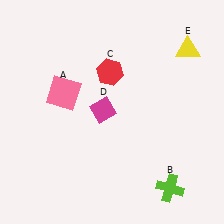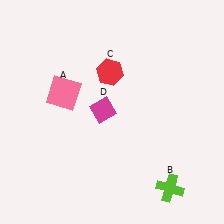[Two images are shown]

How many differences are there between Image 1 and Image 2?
There is 1 difference between the two images.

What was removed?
The yellow triangle (E) was removed in Image 2.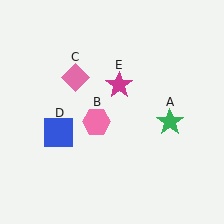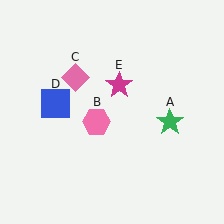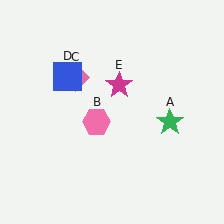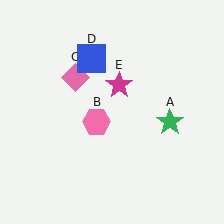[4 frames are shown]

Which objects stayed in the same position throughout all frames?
Green star (object A) and pink hexagon (object B) and pink diamond (object C) and magenta star (object E) remained stationary.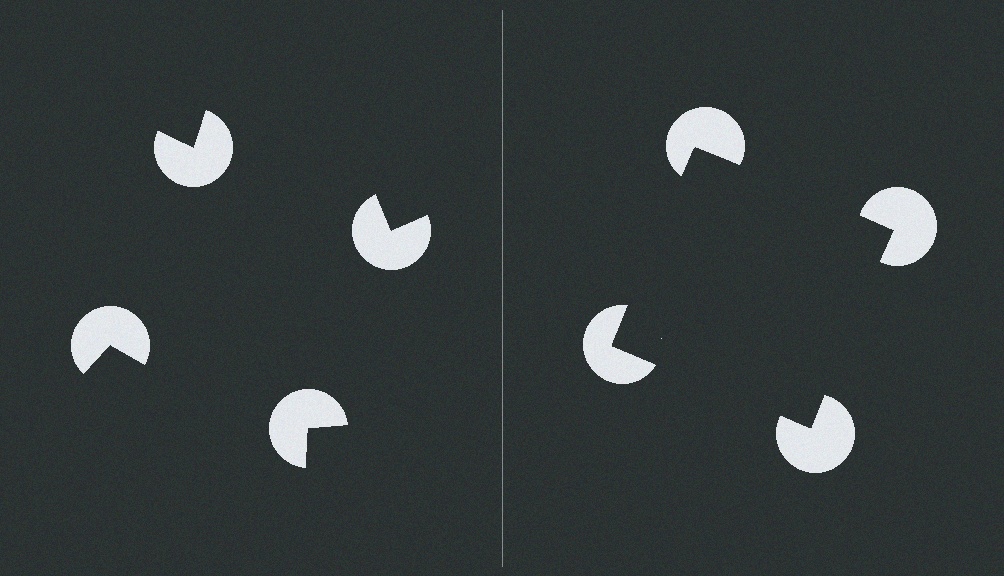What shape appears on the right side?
An illusory square.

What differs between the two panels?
The pac-man discs are positioned identically on both sides; only the wedge orientations differ. On the right they align to a square; on the left they are misaligned.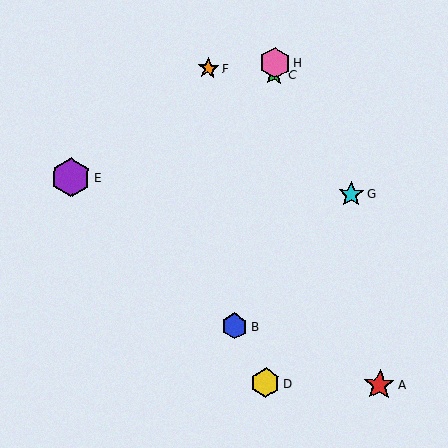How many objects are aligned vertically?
3 objects (C, D, H) are aligned vertically.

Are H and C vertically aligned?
Yes, both are at x≈275.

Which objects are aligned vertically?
Objects C, D, H are aligned vertically.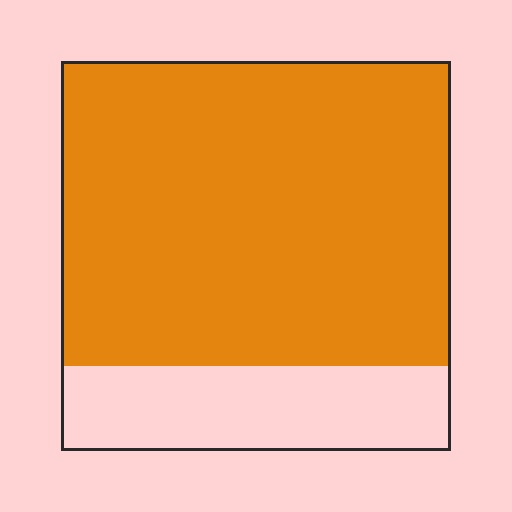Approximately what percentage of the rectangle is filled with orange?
Approximately 80%.